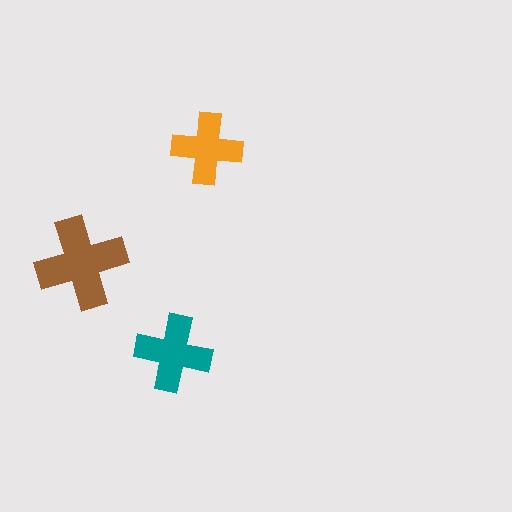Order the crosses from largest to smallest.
the brown one, the teal one, the orange one.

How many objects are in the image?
There are 3 objects in the image.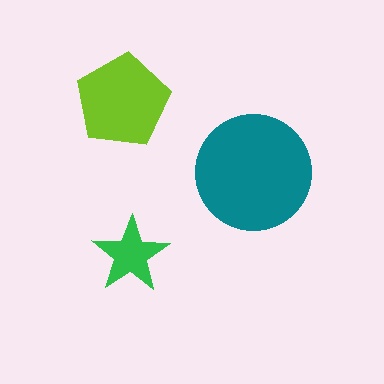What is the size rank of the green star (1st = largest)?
3rd.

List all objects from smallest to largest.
The green star, the lime pentagon, the teal circle.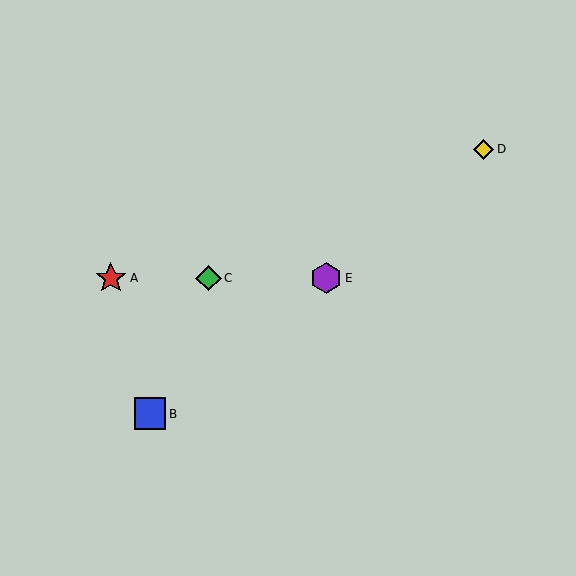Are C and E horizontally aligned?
Yes, both are at y≈278.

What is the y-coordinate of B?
Object B is at y≈414.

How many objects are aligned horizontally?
3 objects (A, C, E) are aligned horizontally.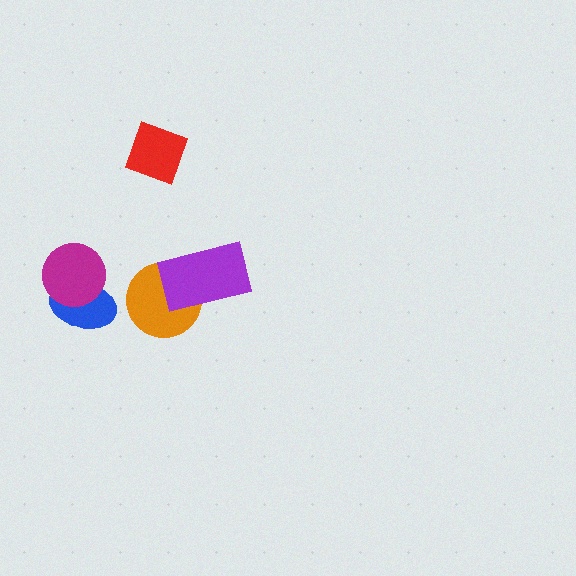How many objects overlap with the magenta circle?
1 object overlaps with the magenta circle.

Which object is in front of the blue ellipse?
The magenta circle is in front of the blue ellipse.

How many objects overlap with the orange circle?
1 object overlaps with the orange circle.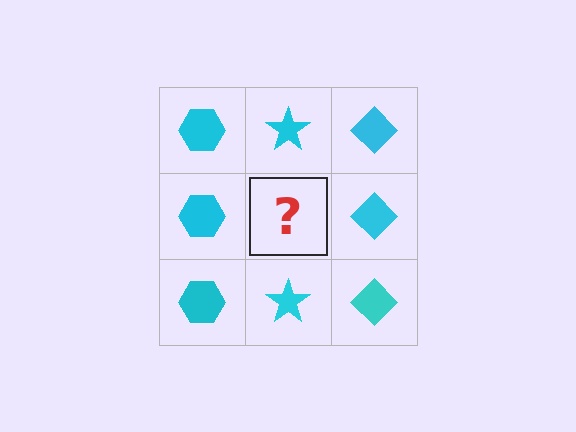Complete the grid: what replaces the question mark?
The question mark should be replaced with a cyan star.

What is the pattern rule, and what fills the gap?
The rule is that each column has a consistent shape. The gap should be filled with a cyan star.